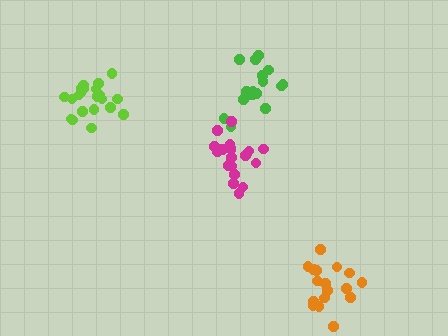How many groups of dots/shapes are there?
There are 4 groups.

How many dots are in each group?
Group 1: 17 dots, Group 2: 20 dots, Group 3: 21 dots, Group 4: 17 dots (75 total).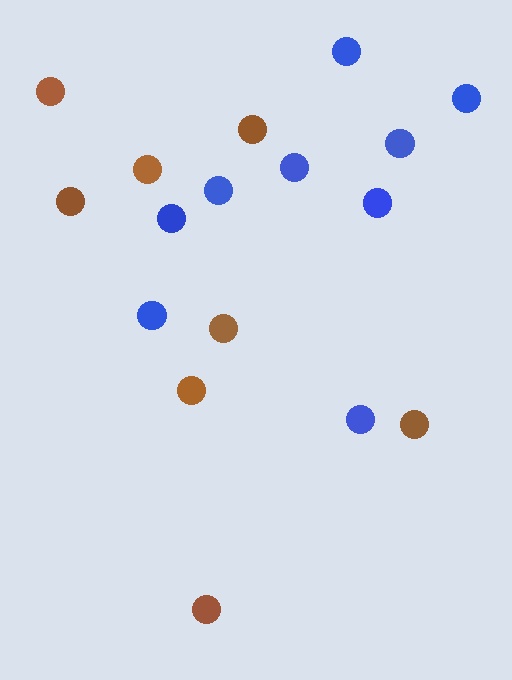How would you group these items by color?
There are 2 groups: one group of blue circles (9) and one group of brown circles (8).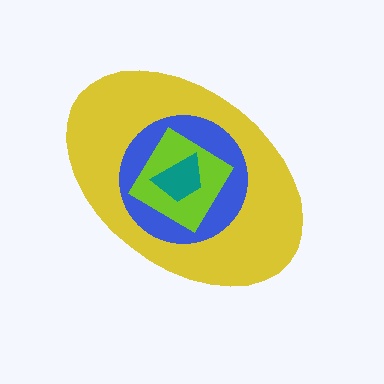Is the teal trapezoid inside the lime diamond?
Yes.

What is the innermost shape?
The teal trapezoid.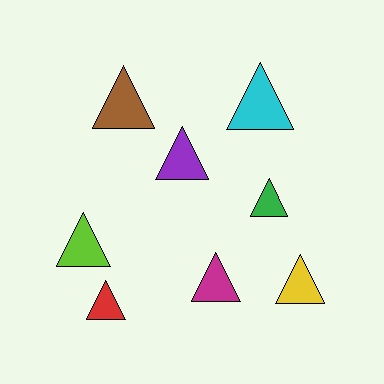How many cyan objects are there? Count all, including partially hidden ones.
There is 1 cyan object.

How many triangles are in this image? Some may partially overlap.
There are 8 triangles.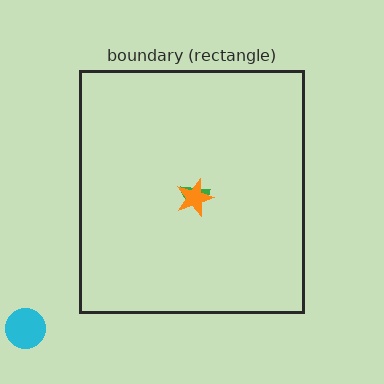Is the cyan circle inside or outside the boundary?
Outside.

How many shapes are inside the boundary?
2 inside, 1 outside.